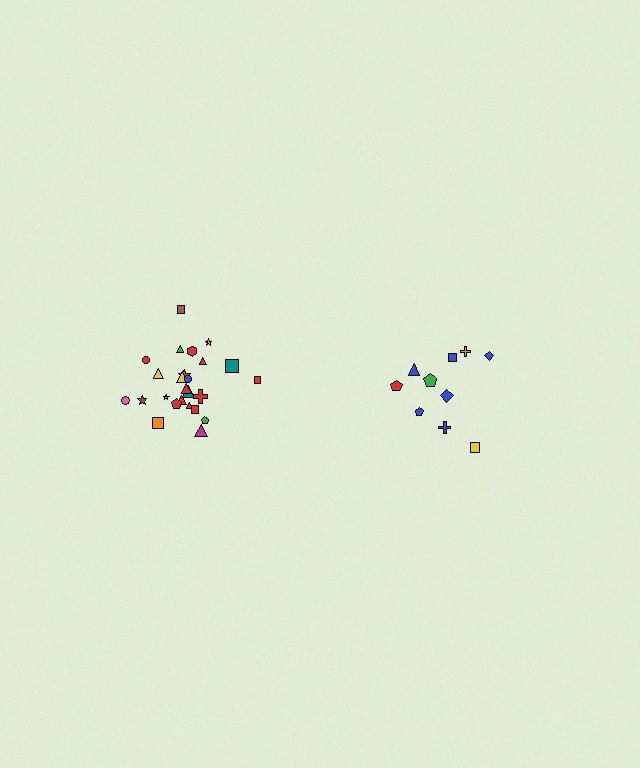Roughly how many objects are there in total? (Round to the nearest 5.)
Roughly 35 objects in total.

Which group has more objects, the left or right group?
The left group.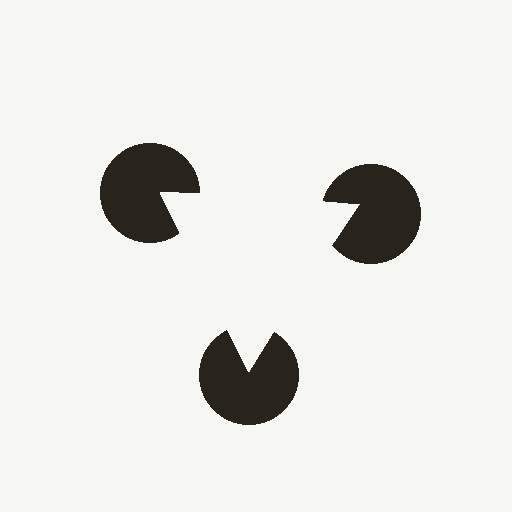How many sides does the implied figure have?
3 sides.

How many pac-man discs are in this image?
There are 3 — one at each vertex of the illusory triangle.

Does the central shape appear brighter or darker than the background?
It typically appears slightly brighter than the background, even though no actual brightness change is drawn.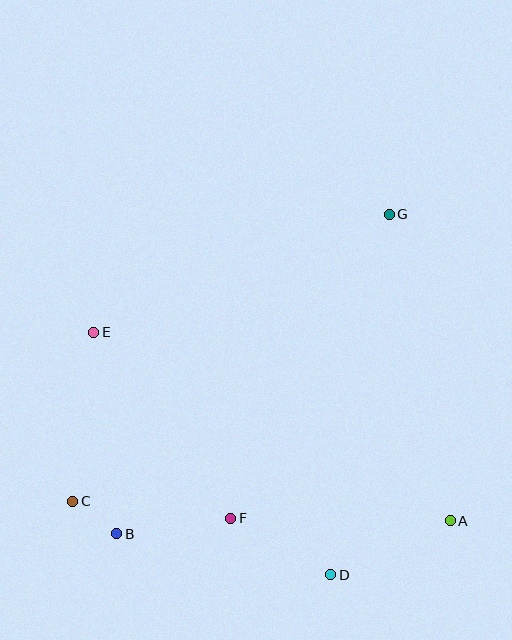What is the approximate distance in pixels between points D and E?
The distance between D and E is approximately 339 pixels.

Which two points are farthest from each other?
Points C and G are farthest from each other.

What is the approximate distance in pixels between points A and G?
The distance between A and G is approximately 312 pixels.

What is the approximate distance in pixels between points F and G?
The distance between F and G is approximately 343 pixels.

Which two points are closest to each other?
Points B and C are closest to each other.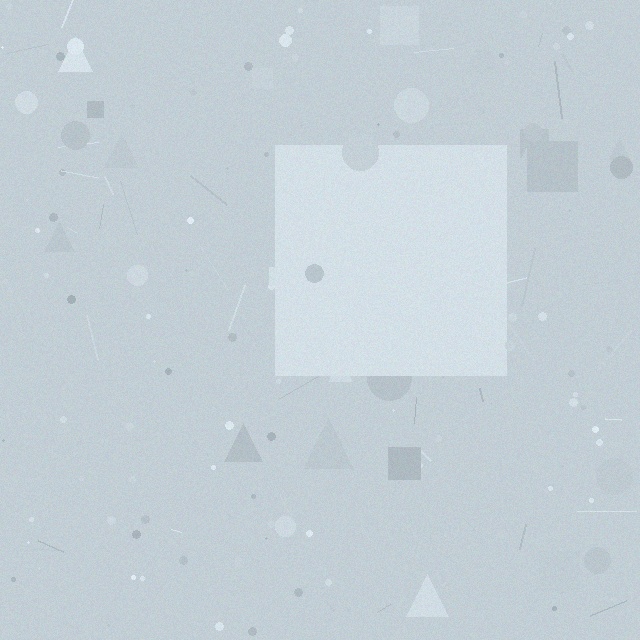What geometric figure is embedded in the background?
A square is embedded in the background.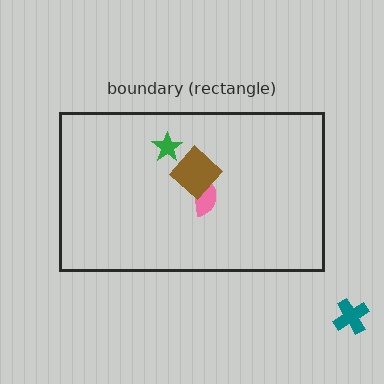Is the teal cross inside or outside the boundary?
Outside.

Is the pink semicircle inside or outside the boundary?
Inside.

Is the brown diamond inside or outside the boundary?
Inside.